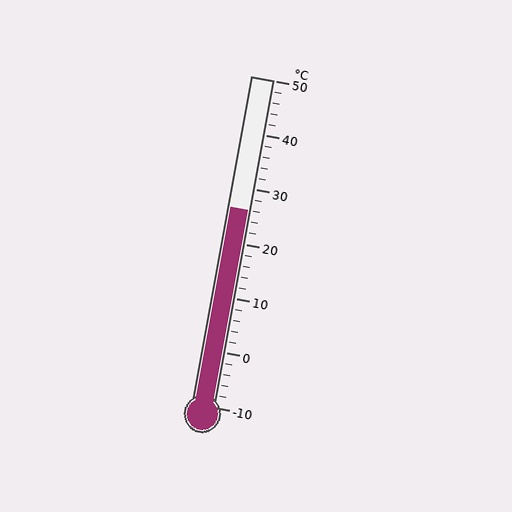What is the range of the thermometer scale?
The thermometer scale ranges from -10°C to 50°C.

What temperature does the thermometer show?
The thermometer shows approximately 26°C.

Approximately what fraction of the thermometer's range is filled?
The thermometer is filled to approximately 60% of its range.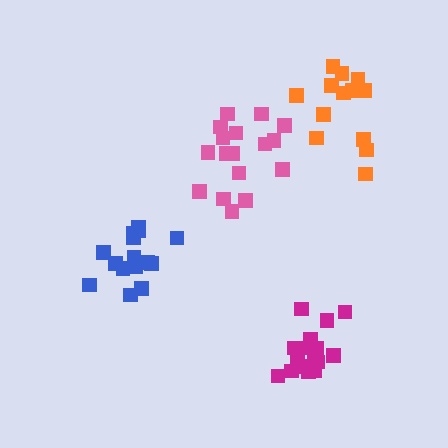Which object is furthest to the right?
The orange cluster is rightmost.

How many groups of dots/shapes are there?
There are 4 groups.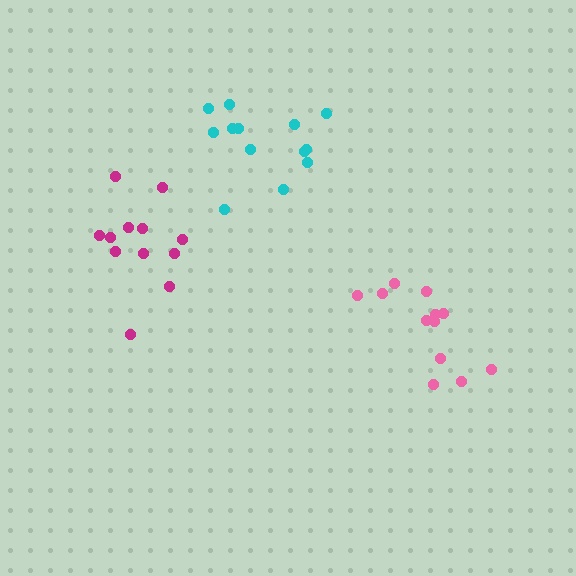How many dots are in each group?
Group 1: 12 dots, Group 2: 12 dots, Group 3: 13 dots (37 total).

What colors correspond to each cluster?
The clusters are colored: pink, magenta, cyan.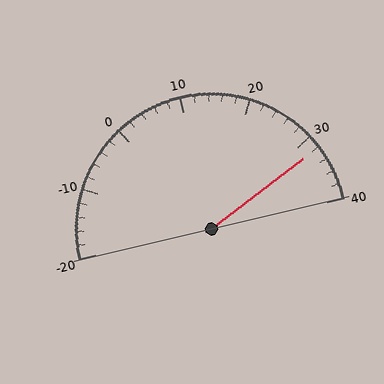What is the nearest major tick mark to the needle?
The nearest major tick mark is 30.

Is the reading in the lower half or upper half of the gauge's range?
The reading is in the upper half of the range (-20 to 40).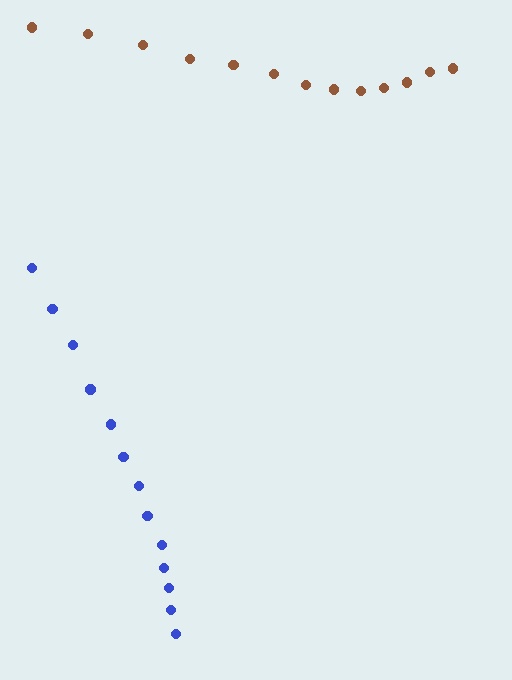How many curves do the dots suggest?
There are 2 distinct paths.